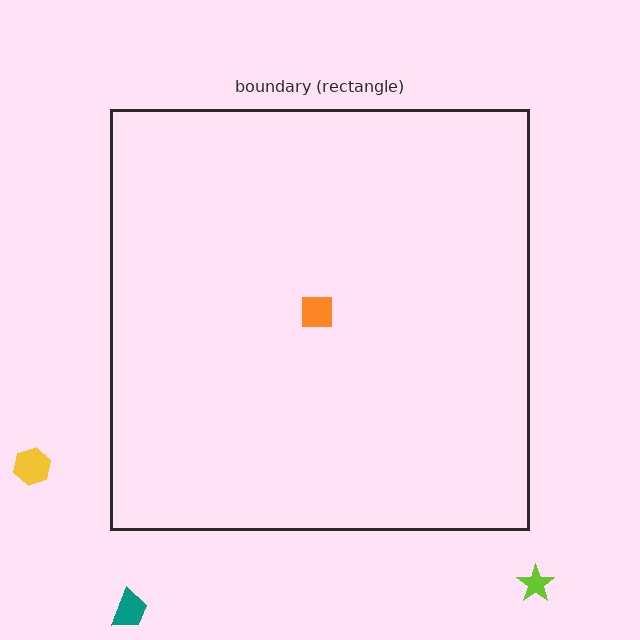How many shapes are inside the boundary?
1 inside, 3 outside.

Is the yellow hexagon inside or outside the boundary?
Outside.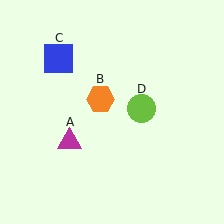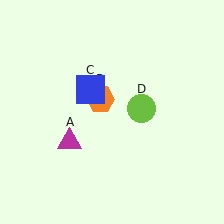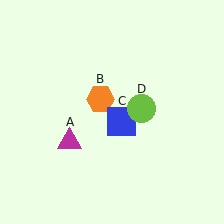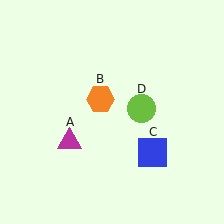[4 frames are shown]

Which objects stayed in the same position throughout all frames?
Magenta triangle (object A) and orange hexagon (object B) and lime circle (object D) remained stationary.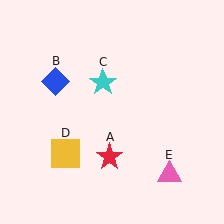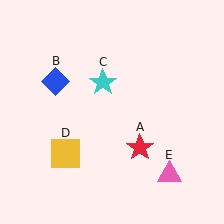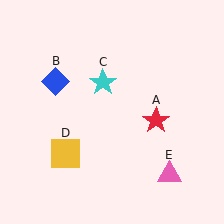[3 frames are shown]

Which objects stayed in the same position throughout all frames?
Blue diamond (object B) and cyan star (object C) and yellow square (object D) and pink triangle (object E) remained stationary.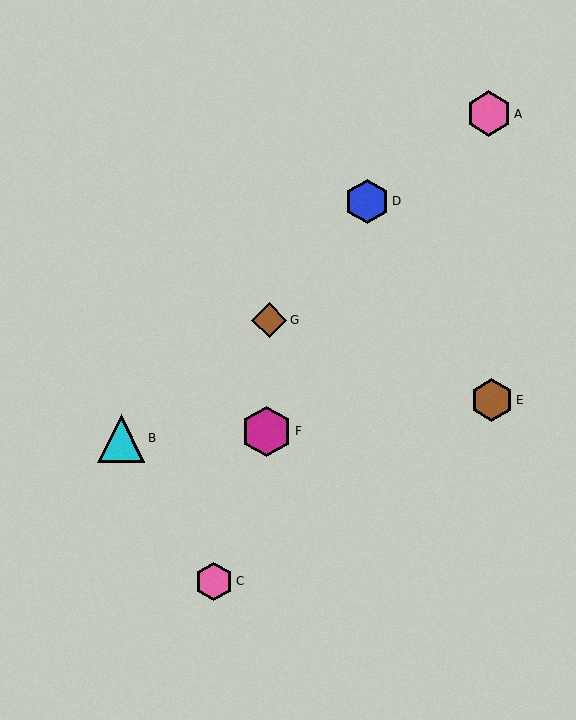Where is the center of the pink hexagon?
The center of the pink hexagon is at (214, 581).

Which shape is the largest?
The magenta hexagon (labeled F) is the largest.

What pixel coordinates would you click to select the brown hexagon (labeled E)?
Click at (492, 400) to select the brown hexagon E.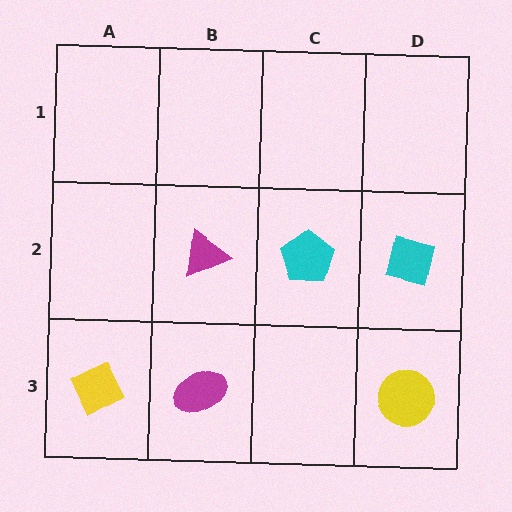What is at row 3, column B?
A magenta ellipse.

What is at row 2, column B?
A magenta triangle.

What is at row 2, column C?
A cyan pentagon.